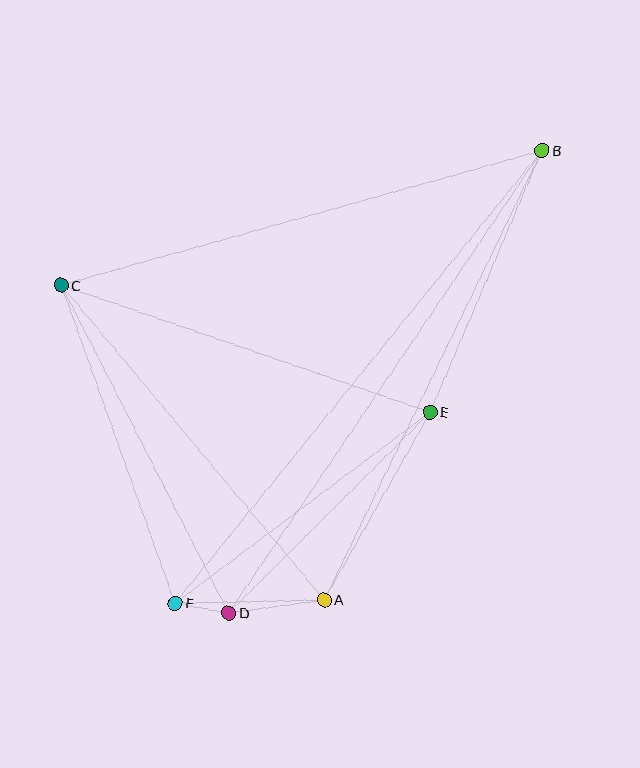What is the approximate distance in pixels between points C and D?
The distance between C and D is approximately 368 pixels.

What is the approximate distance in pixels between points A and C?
The distance between A and C is approximately 410 pixels.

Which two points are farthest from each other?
Points B and F are farthest from each other.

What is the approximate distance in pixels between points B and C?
The distance between B and C is approximately 500 pixels.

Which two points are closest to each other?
Points D and F are closest to each other.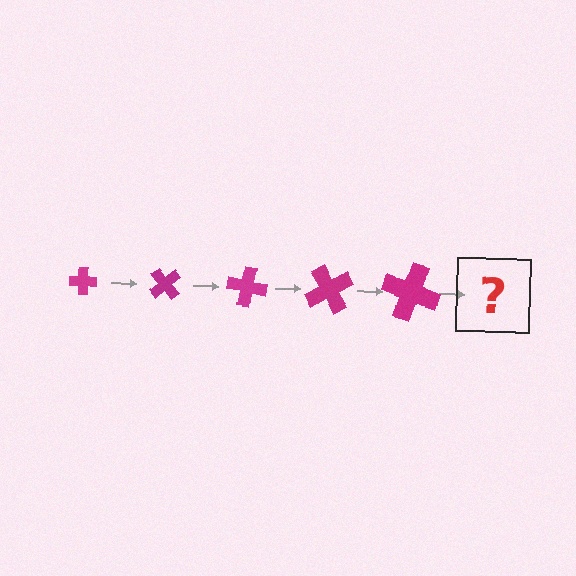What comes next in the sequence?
The next element should be a cross, larger than the previous one and rotated 250 degrees from the start.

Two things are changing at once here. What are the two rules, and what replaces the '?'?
The two rules are that the cross grows larger each step and it rotates 50 degrees each step. The '?' should be a cross, larger than the previous one and rotated 250 degrees from the start.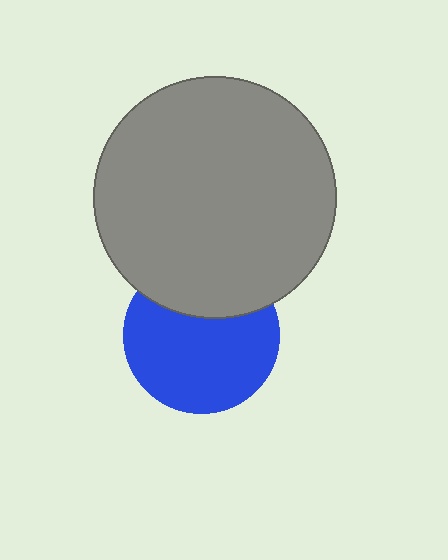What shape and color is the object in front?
The object in front is a gray circle.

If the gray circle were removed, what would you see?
You would see the complete blue circle.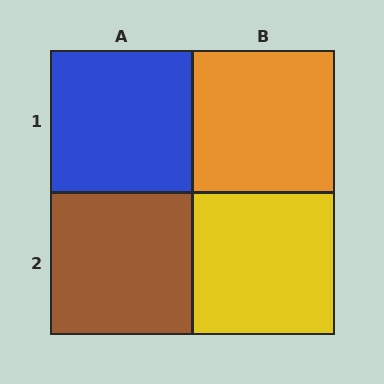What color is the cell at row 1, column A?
Blue.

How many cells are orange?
1 cell is orange.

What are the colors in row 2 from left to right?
Brown, yellow.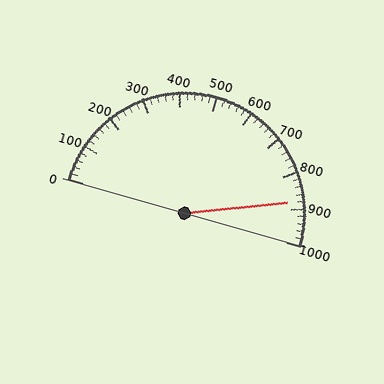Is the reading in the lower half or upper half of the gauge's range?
The reading is in the upper half of the range (0 to 1000).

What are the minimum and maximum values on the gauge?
The gauge ranges from 0 to 1000.